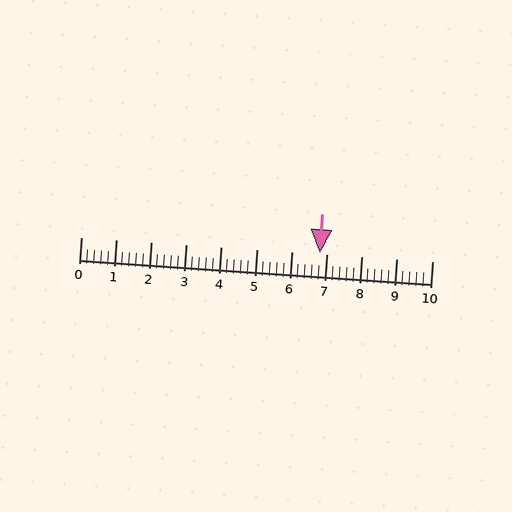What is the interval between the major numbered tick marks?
The major tick marks are spaced 1 units apart.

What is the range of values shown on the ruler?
The ruler shows values from 0 to 10.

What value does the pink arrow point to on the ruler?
The pink arrow points to approximately 6.8.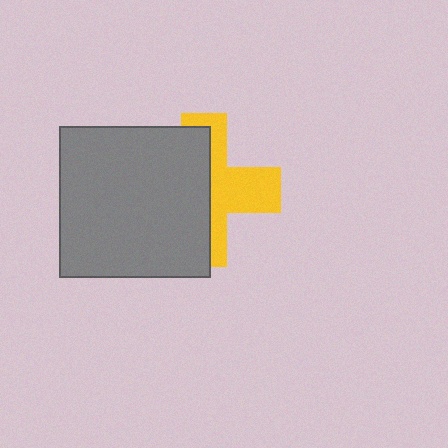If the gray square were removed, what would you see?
You would see the complete yellow cross.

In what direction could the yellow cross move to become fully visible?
The yellow cross could move right. That would shift it out from behind the gray square entirely.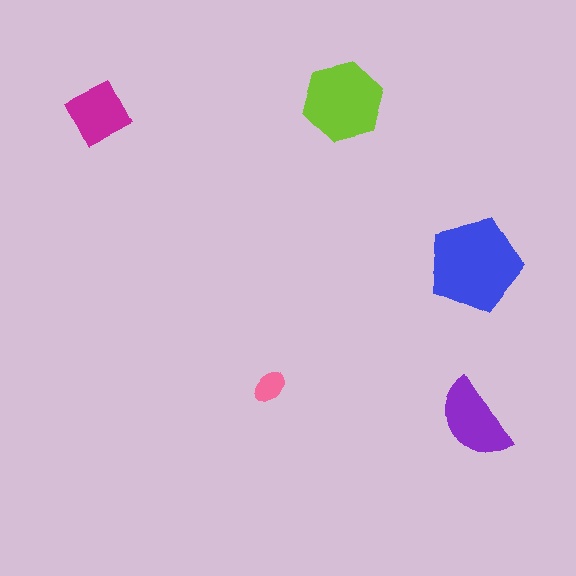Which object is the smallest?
The pink ellipse.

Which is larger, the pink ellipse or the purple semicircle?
The purple semicircle.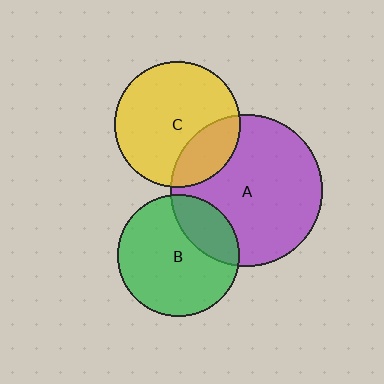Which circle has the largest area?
Circle A (purple).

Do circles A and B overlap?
Yes.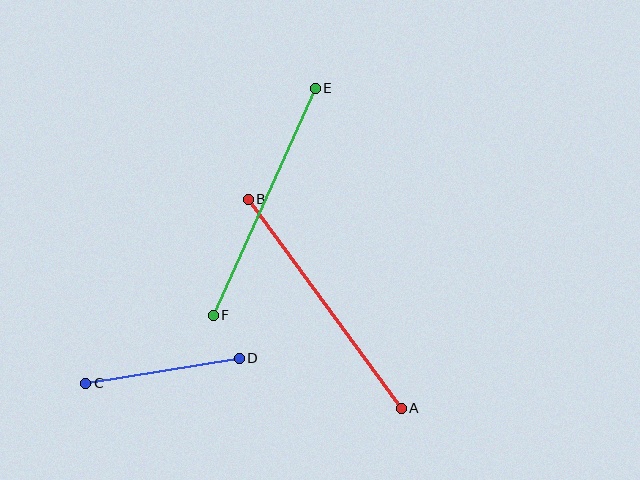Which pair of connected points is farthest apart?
Points A and B are farthest apart.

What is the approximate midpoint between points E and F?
The midpoint is at approximately (264, 202) pixels.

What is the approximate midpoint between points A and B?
The midpoint is at approximately (325, 304) pixels.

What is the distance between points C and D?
The distance is approximately 156 pixels.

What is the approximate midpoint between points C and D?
The midpoint is at approximately (162, 371) pixels.